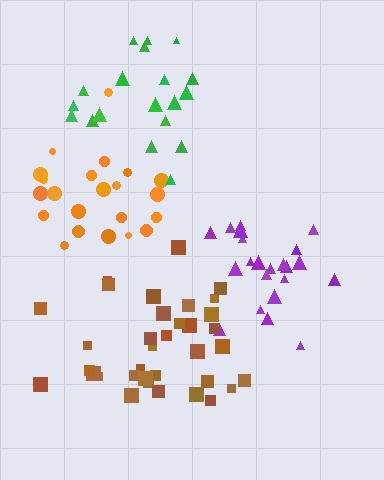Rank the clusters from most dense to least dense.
purple, brown, orange, green.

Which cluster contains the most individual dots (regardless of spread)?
Brown (35).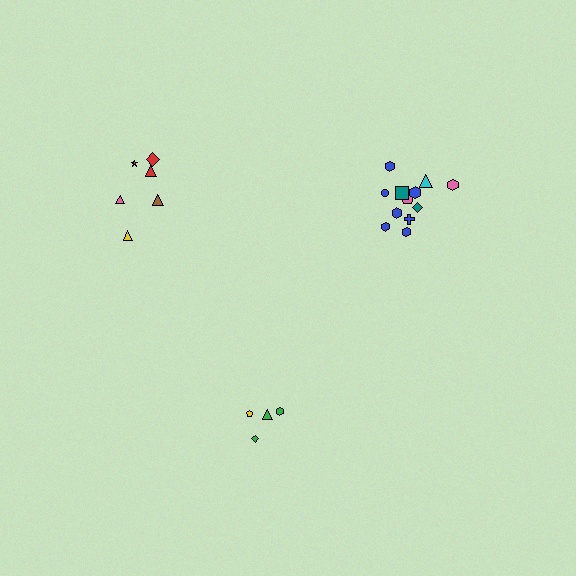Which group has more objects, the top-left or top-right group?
The top-right group.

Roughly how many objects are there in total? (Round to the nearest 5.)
Roughly 20 objects in total.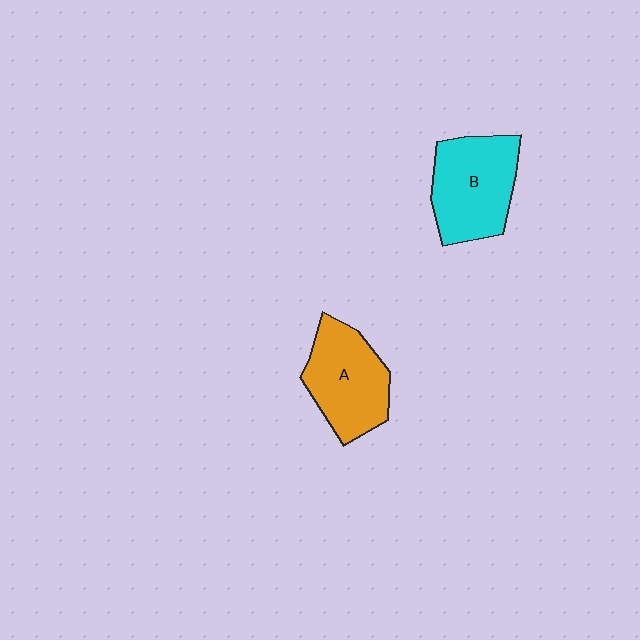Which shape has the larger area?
Shape B (cyan).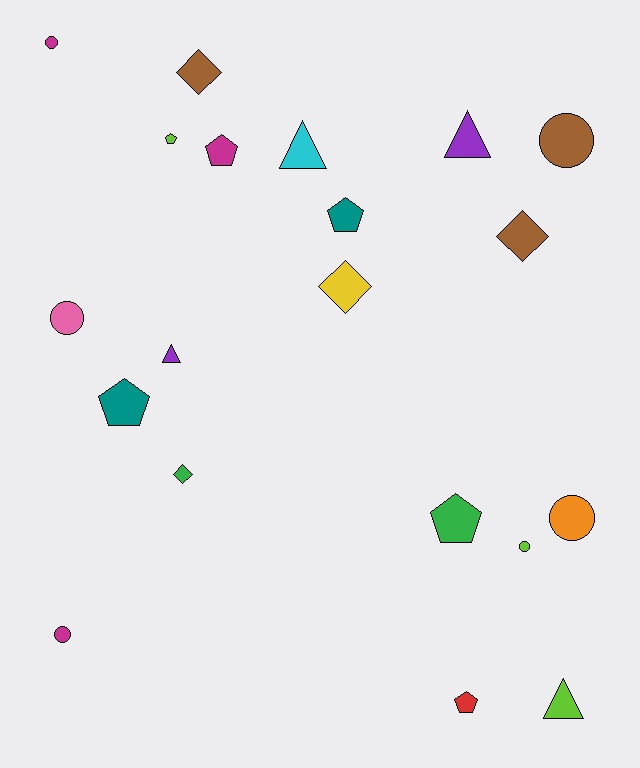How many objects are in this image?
There are 20 objects.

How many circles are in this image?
There are 6 circles.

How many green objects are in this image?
There are 2 green objects.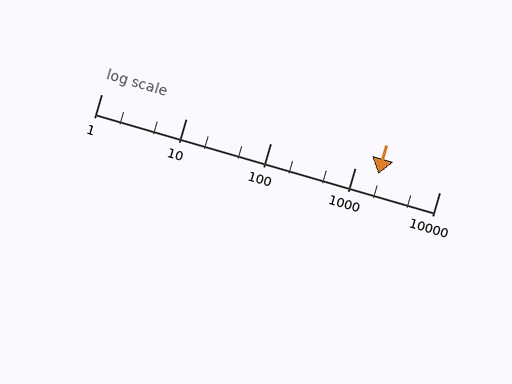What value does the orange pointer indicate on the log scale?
The pointer indicates approximately 1900.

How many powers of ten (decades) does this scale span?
The scale spans 4 decades, from 1 to 10000.